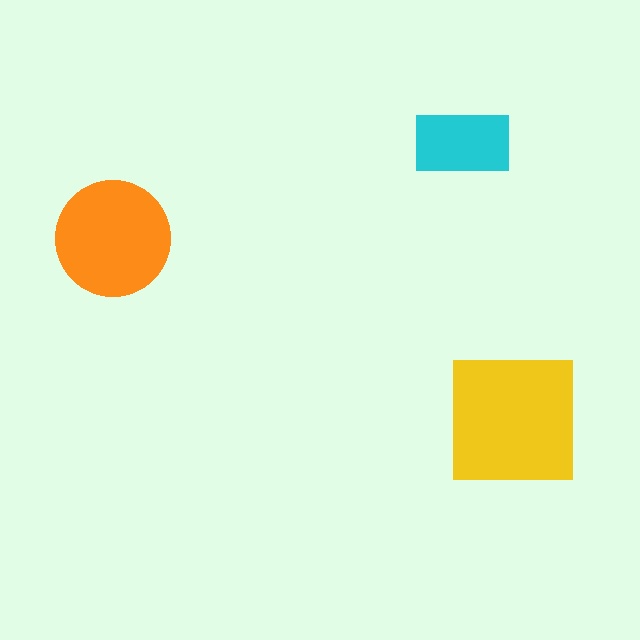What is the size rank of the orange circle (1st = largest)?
2nd.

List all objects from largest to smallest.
The yellow square, the orange circle, the cyan rectangle.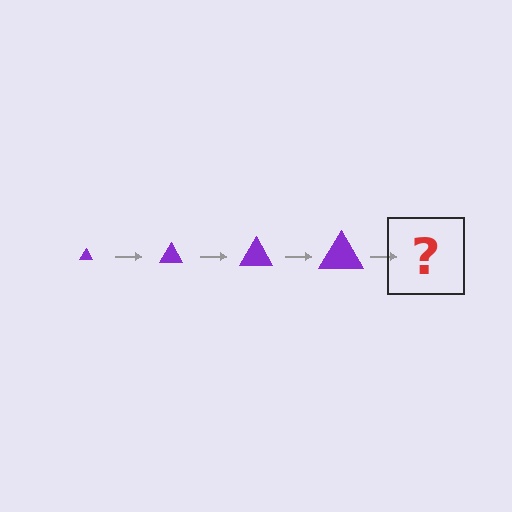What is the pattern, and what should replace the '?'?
The pattern is that the triangle gets progressively larger each step. The '?' should be a purple triangle, larger than the previous one.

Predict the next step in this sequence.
The next step is a purple triangle, larger than the previous one.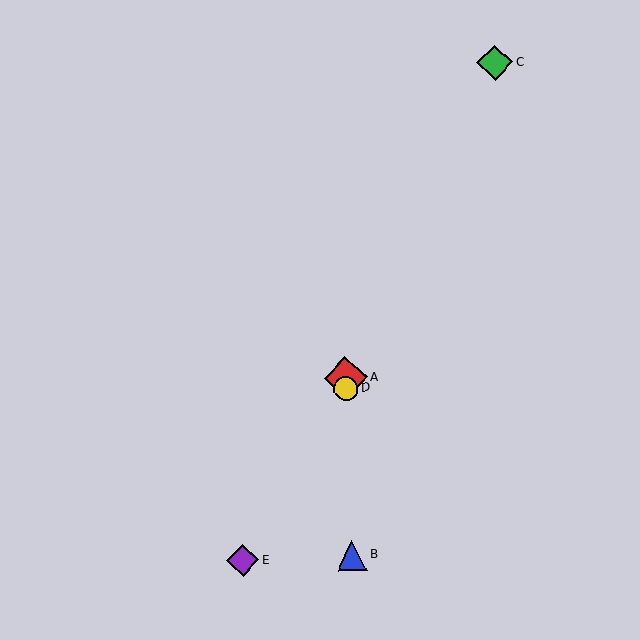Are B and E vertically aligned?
No, B is at x≈352 and E is at x≈243.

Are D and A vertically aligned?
Yes, both are at x≈346.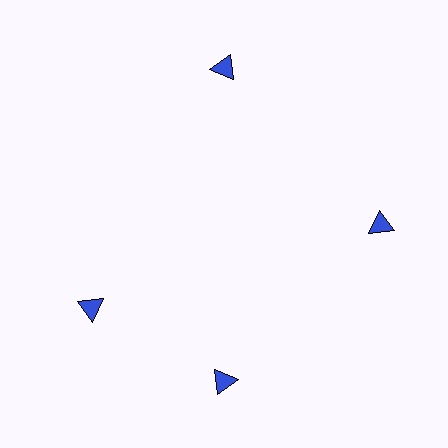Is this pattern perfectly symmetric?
No. The 4 blue triangles are arranged in a ring, but one element near the 9 o'clock position is rotated out of alignment along the ring, breaking the 4-fold rotational symmetry.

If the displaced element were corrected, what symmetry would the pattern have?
It would have 4-fold rotational symmetry — the pattern would map onto itself every 90 degrees.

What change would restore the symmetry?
The symmetry would be restored by rotating it back into even spacing with its neighbors so that all 4 triangles sit at equal angles and equal distance from the center.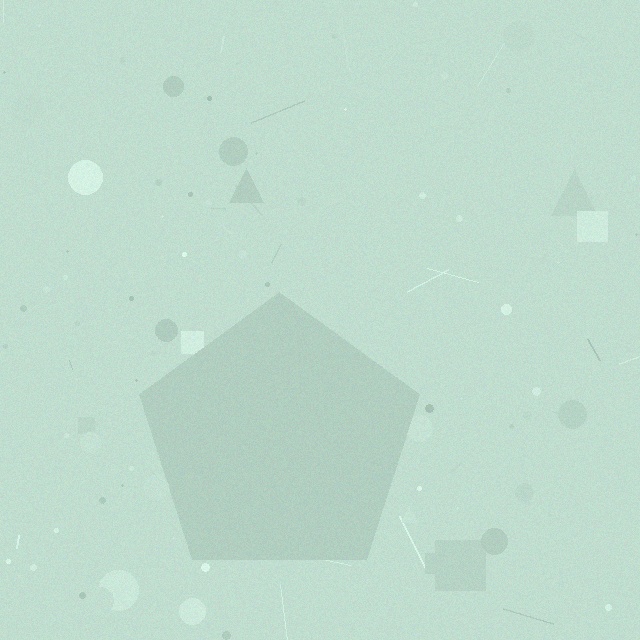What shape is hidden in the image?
A pentagon is hidden in the image.